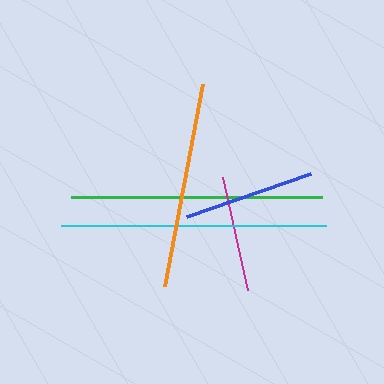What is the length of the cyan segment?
The cyan segment is approximately 265 pixels long.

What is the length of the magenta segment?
The magenta segment is approximately 115 pixels long.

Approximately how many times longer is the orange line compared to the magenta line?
The orange line is approximately 1.8 times the length of the magenta line.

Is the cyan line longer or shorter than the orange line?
The cyan line is longer than the orange line.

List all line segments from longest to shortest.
From longest to shortest: cyan, green, orange, blue, magenta.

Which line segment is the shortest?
The magenta line is the shortest at approximately 115 pixels.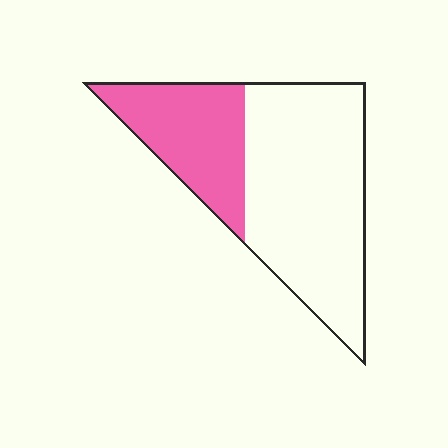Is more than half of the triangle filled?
No.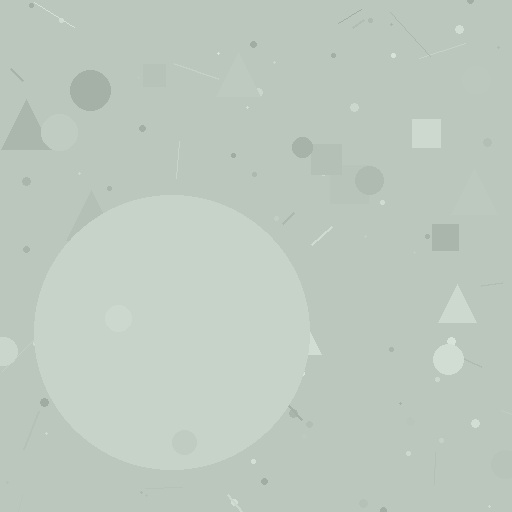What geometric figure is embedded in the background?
A circle is embedded in the background.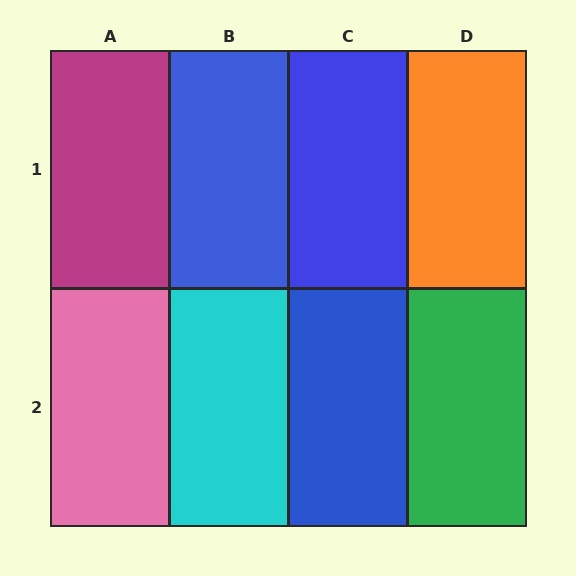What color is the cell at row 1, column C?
Blue.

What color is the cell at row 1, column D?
Orange.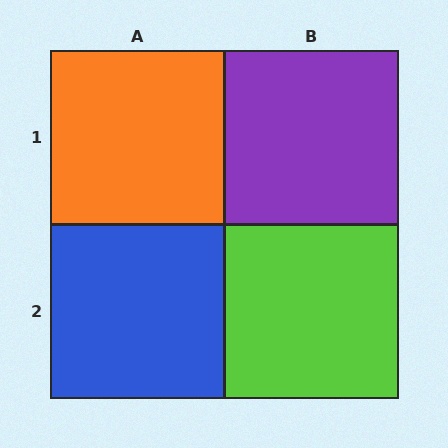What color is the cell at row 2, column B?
Lime.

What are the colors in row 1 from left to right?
Orange, purple.